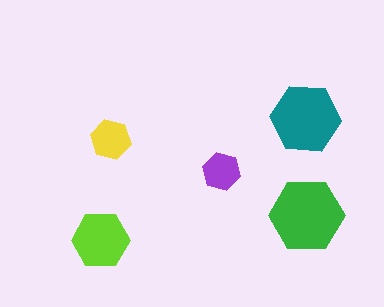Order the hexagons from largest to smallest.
the green one, the teal one, the lime one, the yellow one, the purple one.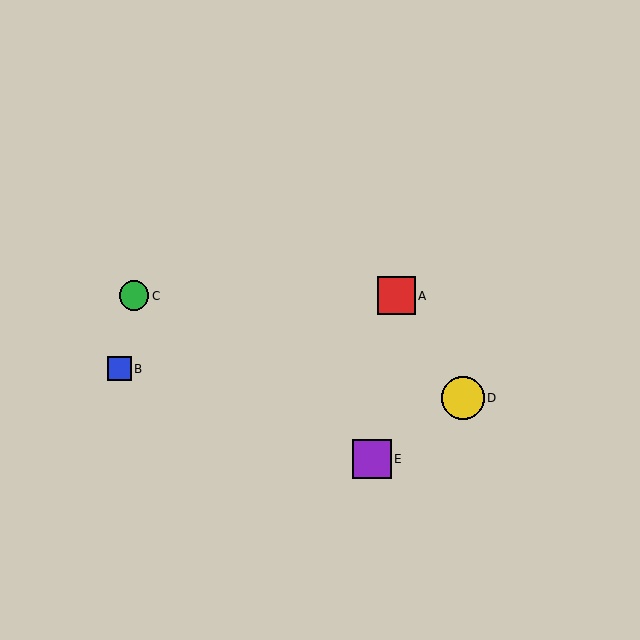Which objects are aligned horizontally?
Objects A, C are aligned horizontally.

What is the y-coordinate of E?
Object E is at y≈459.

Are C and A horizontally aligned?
Yes, both are at y≈296.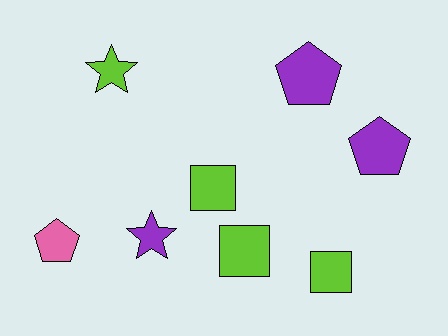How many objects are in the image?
There are 8 objects.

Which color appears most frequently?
Lime, with 4 objects.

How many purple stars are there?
There is 1 purple star.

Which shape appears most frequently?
Pentagon, with 3 objects.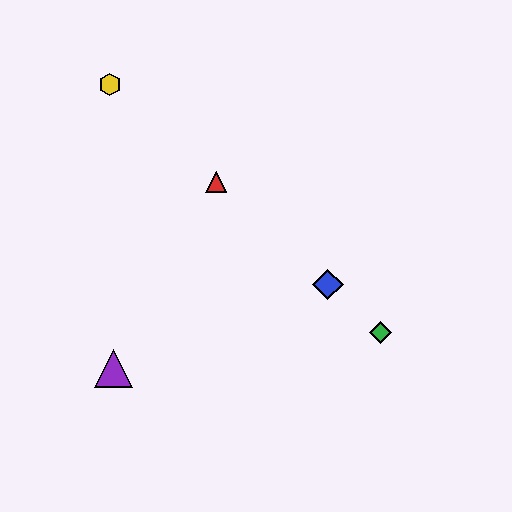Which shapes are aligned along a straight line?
The red triangle, the blue diamond, the green diamond, the yellow hexagon are aligned along a straight line.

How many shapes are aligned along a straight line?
4 shapes (the red triangle, the blue diamond, the green diamond, the yellow hexagon) are aligned along a straight line.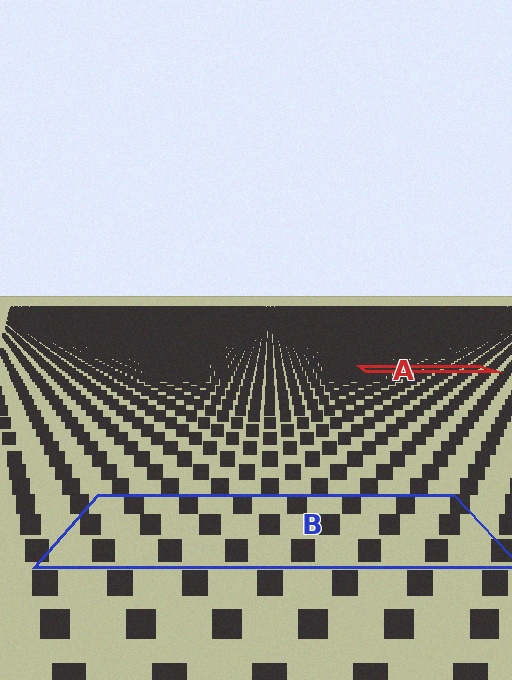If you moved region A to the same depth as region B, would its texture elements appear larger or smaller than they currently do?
They would appear larger. At a closer depth, the same texture elements are projected at a bigger on-screen size.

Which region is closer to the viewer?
Region B is closer. The texture elements there are larger and more spread out.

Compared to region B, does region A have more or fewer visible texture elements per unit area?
Region A has more texture elements per unit area — they are packed more densely because it is farther away.